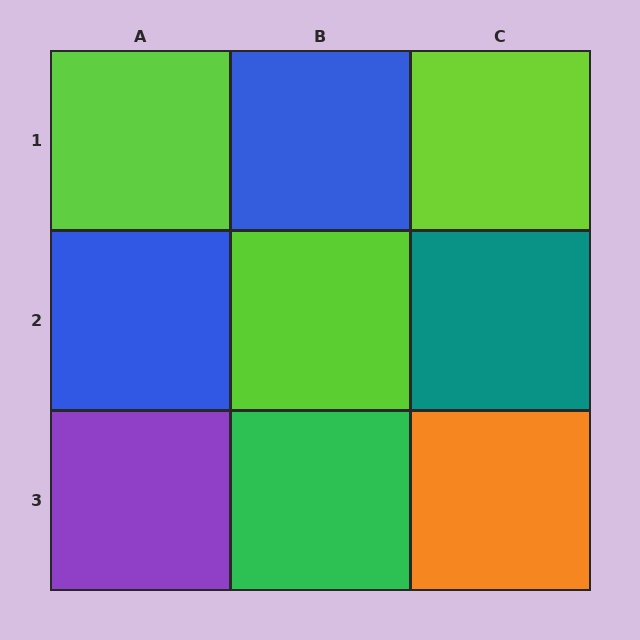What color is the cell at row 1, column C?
Lime.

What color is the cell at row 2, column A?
Blue.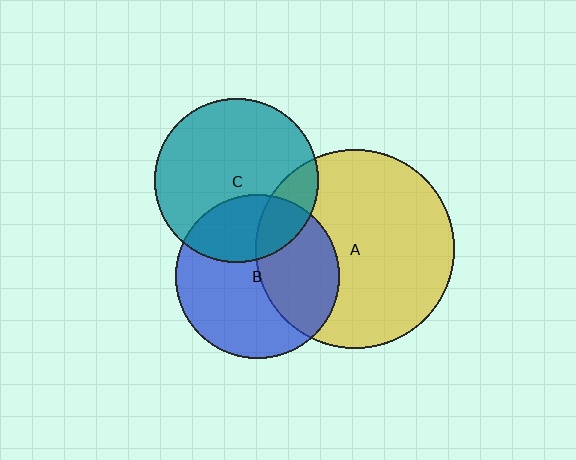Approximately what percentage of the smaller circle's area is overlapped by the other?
Approximately 15%.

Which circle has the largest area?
Circle A (yellow).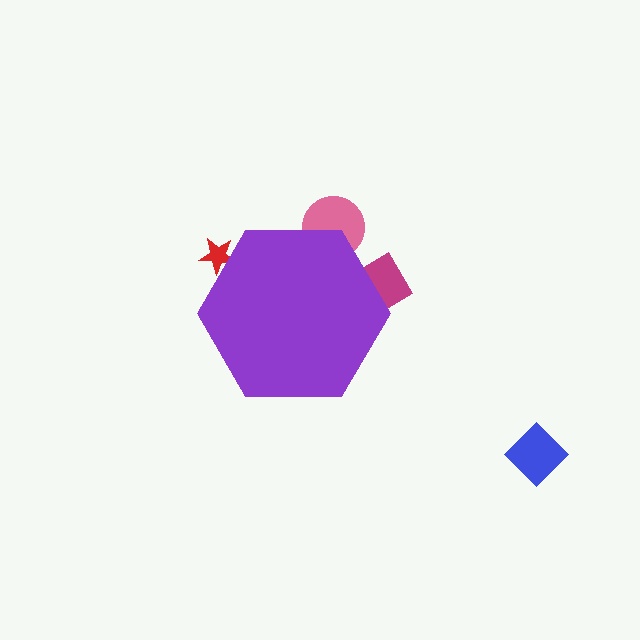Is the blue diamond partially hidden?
No, the blue diamond is fully visible.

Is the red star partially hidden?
Yes, the red star is partially hidden behind the purple hexagon.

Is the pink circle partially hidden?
Yes, the pink circle is partially hidden behind the purple hexagon.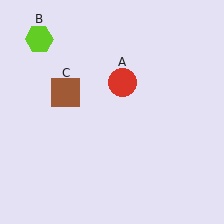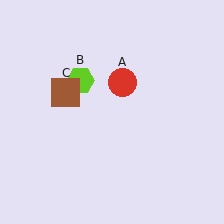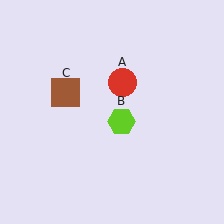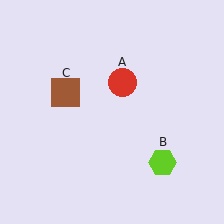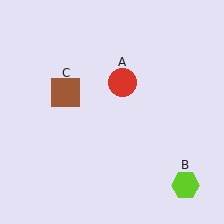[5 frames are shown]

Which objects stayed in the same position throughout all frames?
Red circle (object A) and brown square (object C) remained stationary.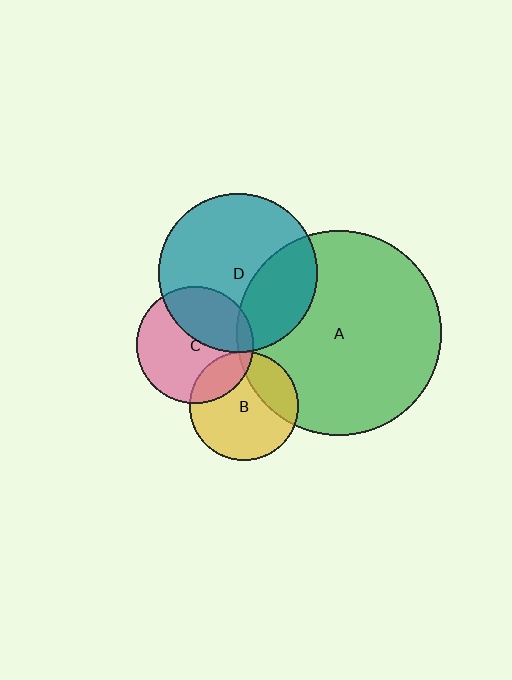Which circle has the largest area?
Circle A (green).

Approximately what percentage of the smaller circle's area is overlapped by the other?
Approximately 5%.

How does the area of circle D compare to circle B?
Approximately 2.1 times.